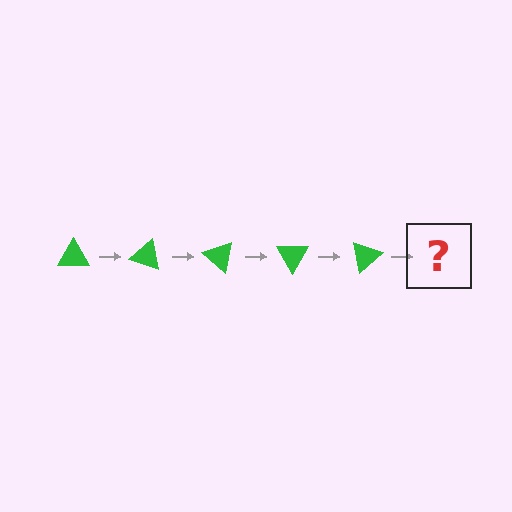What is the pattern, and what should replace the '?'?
The pattern is that the triangle rotates 20 degrees each step. The '?' should be a green triangle rotated 100 degrees.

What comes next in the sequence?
The next element should be a green triangle rotated 100 degrees.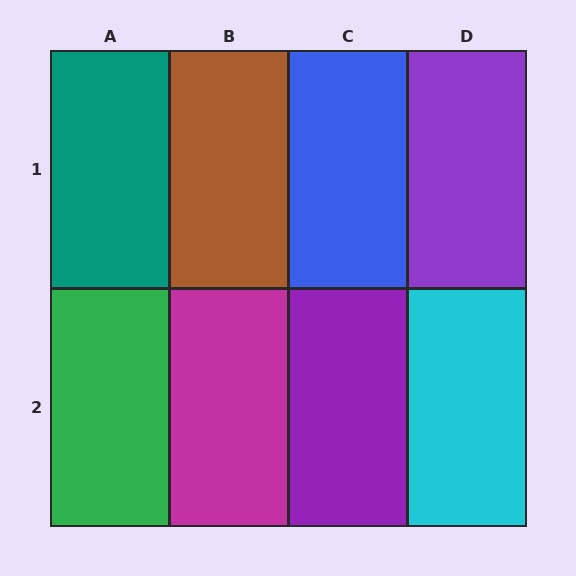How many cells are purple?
2 cells are purple.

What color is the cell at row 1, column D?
Purple.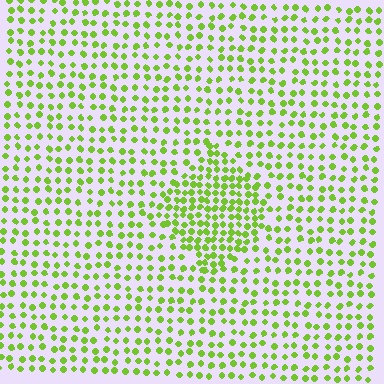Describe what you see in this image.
The image contains small lime elements arranged at two different densities. A diamond-shaped region is visible where the elements are more densely packed than the surrounding area.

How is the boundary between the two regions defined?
The boundary is defined by a change in element density (approximately 1.8x ratio). All elements are the same color, size, and shape.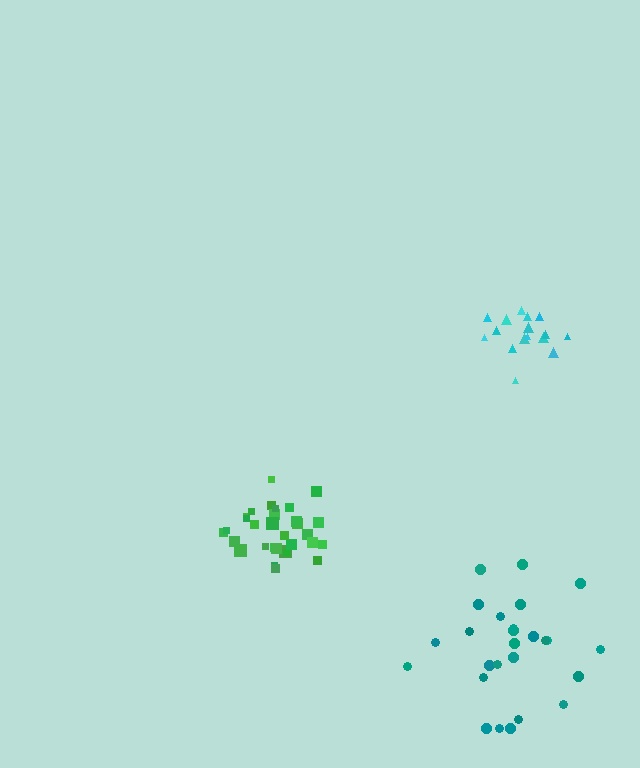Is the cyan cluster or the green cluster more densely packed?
Green.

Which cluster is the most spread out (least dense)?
Teal.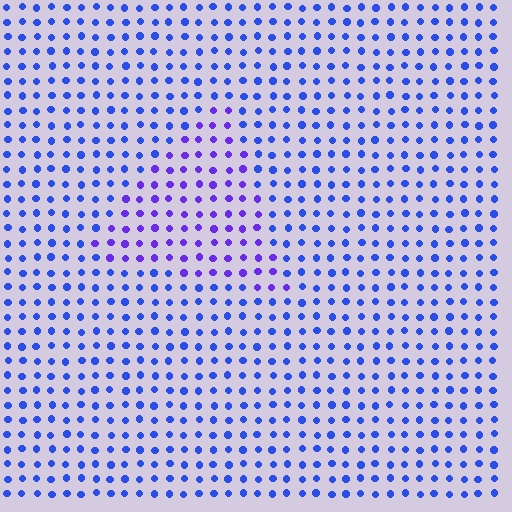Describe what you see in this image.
The image is filled with small blue elements in a uniform arrangement. A triangle-shaped region is visible where the elements are tinted to a slightly different hue, forming a subtle color boundary.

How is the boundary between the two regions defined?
The boundary is defined purely by a slight shift in hue (about 31 degrees). Spacing, size, and orientation are identical on both sides.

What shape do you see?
I see a triangle.